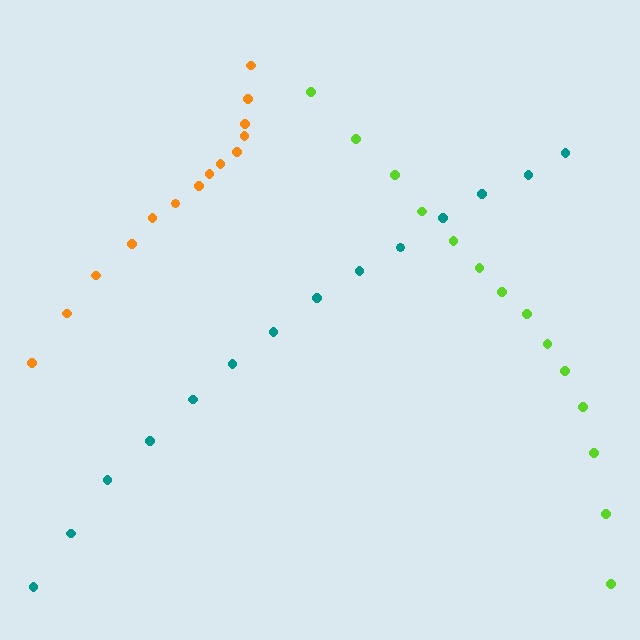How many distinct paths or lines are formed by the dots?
There are 3 distinct paths.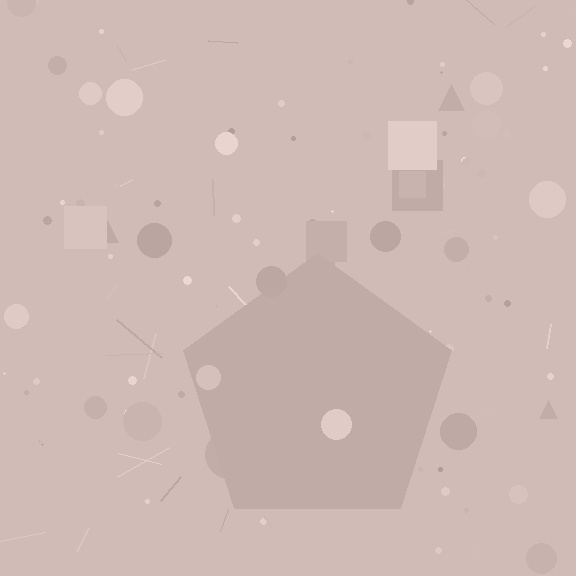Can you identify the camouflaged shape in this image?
The camouflaged shape is a pentagon.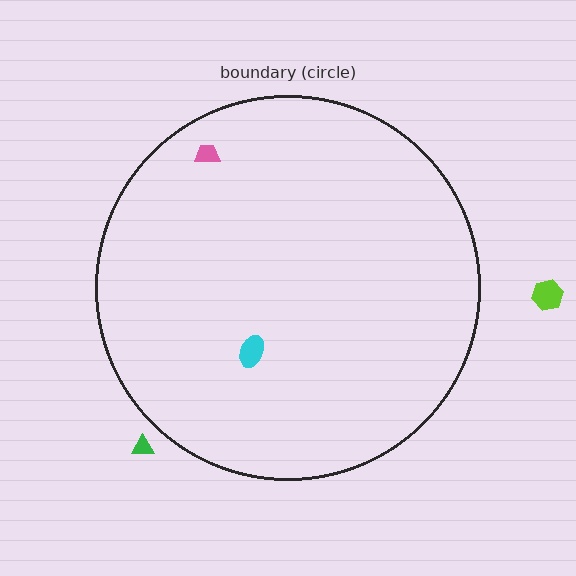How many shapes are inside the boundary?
2 inside, 2 outside.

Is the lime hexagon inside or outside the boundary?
Outside.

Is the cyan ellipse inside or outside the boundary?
Inside.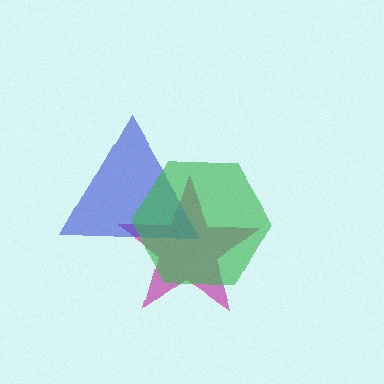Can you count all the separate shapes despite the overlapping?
Yes, there are 3 separate shapes.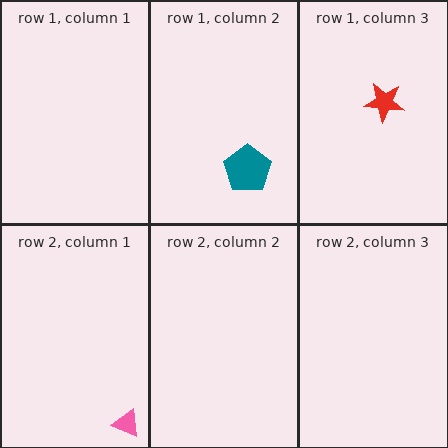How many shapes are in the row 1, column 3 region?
1.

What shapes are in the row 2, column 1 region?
The pink triangle.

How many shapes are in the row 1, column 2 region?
1.